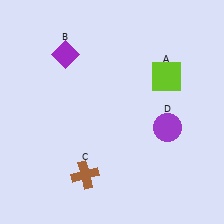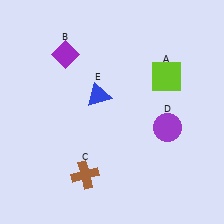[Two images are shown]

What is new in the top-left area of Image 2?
A blue triangle (E) was added in the top-left area of Image 2.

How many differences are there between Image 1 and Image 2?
There is 1 difference between the two images.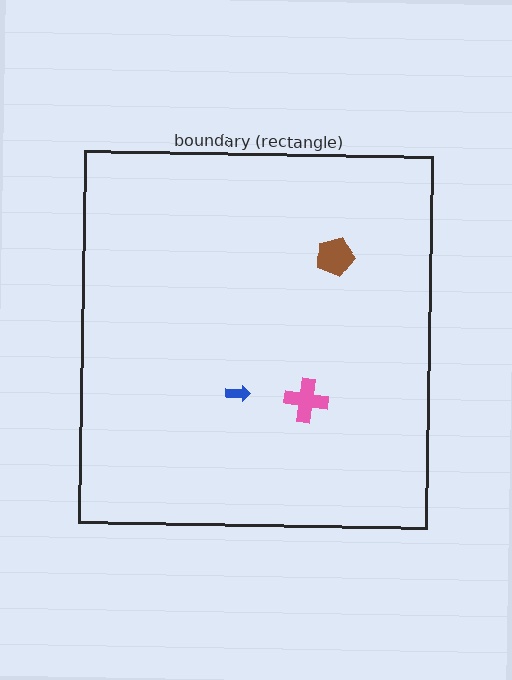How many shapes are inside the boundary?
3 inside, 0 outside.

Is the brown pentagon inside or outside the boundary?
Inside.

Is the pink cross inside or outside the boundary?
Inside.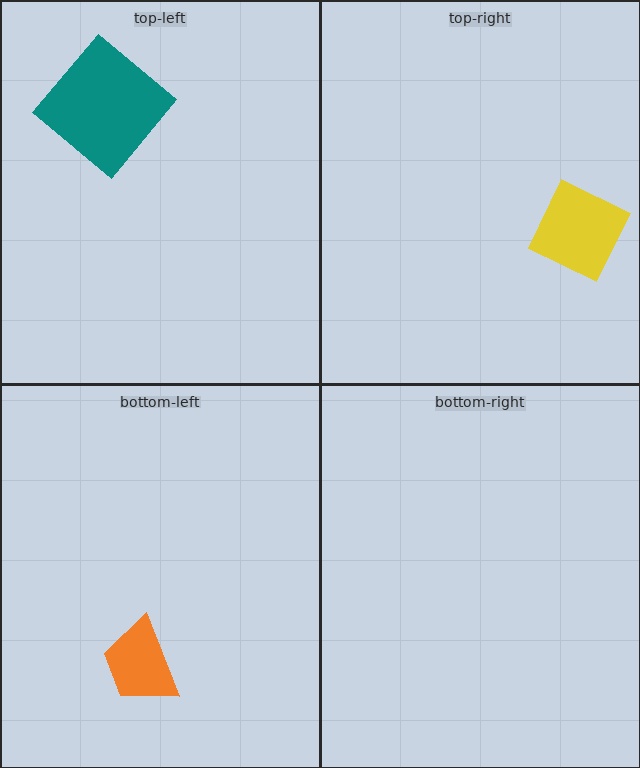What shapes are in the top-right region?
The yellow diamond.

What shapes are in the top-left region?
The teal diamond.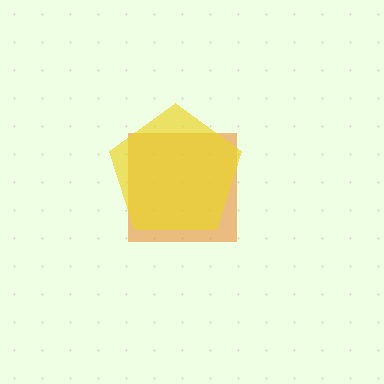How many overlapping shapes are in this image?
There are 2 overlapping shapes in the image.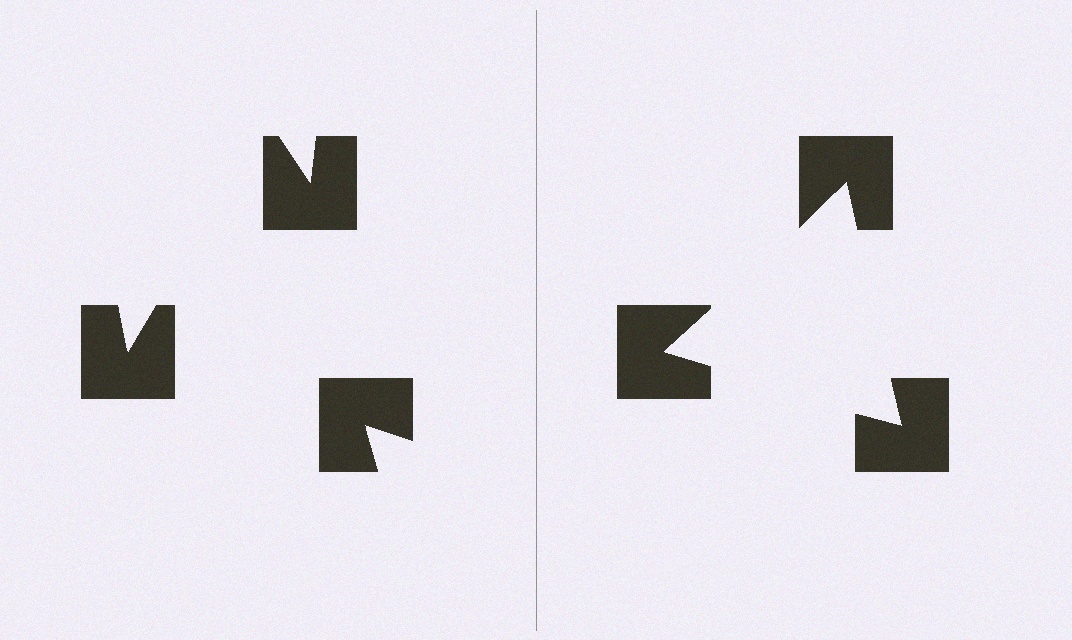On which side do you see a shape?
An illusory triangle appears on the right side. On the left side the wedge cuts are rotated, so no coherent shape forms.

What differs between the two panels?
The notched squares are positioned identically on both sides; only the wedge orientations differ. On the right they align to a triangle; on the left they are misaligned.